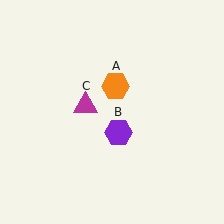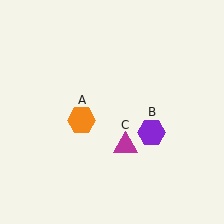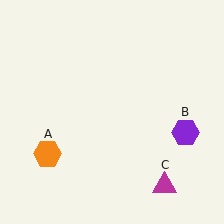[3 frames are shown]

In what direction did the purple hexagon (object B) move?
The purple hexagon (object B) moved right.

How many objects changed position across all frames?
3 objects changed position: orange hexagon (object A), purple hexagon (object B), magenta triangle (object C).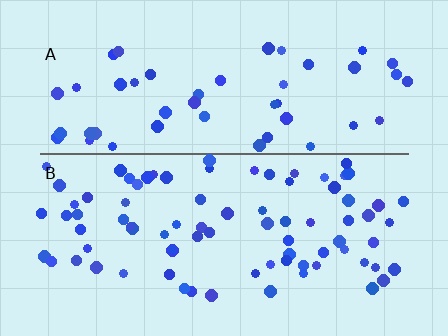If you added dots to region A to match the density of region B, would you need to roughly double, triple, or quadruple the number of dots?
Approximately double.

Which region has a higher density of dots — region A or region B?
B (the bottom).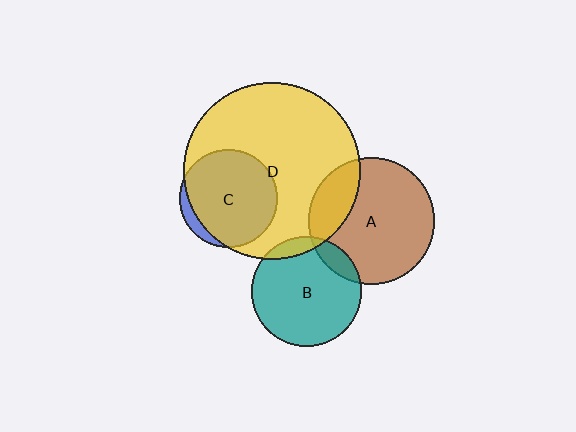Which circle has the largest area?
Circle D (yellow).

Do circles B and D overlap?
Yes.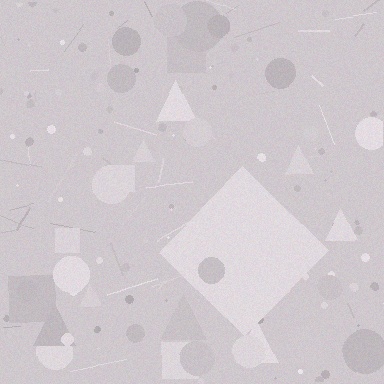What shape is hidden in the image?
A diamond is hidden in the image.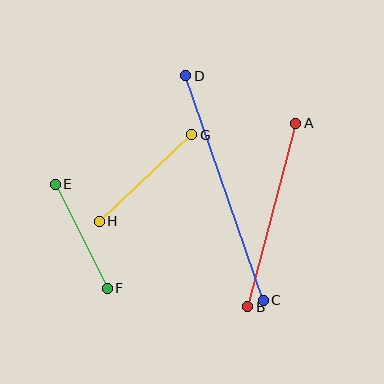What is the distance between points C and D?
The distance is approximately 237 pixels.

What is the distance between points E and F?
The distance is approximately 116 pixels.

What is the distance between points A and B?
The distance is approximately 189 pixels.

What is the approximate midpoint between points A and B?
The midpoint is at approximately (272, 215) pixels.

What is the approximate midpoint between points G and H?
The midpoint is at approximately (146, 178) pixels.